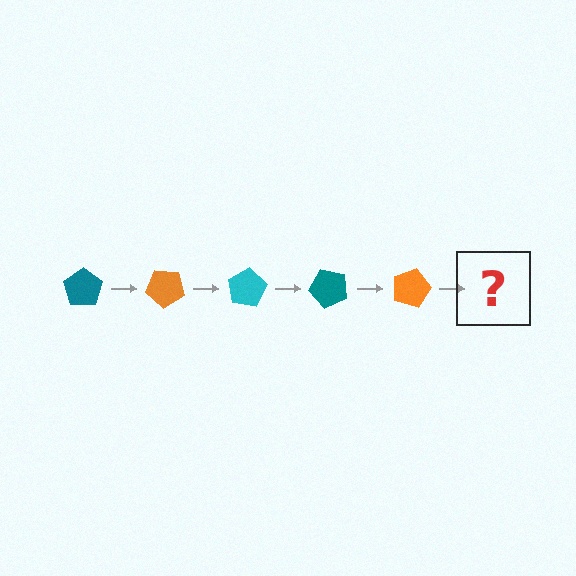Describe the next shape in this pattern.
It should be a cyan pentagon, rotated 200 degrees from the start.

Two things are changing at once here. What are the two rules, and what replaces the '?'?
The two rules are that it rotates 40 degrees each step and the color cycles through teal, orange, and cyan. The '?' should be a cyan pentagon, rotated 200 degrees from the start.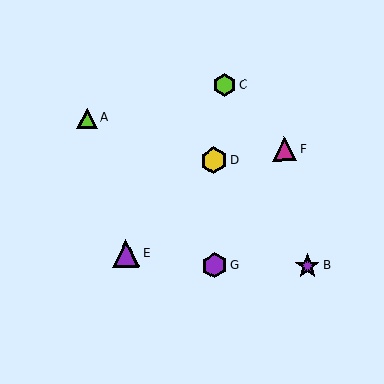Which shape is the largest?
The purple triangle (labeled E) is the largest.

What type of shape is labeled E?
Shape E is a purple triangle.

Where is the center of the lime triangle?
The center of the lime triangle is at (87, 118).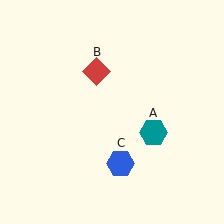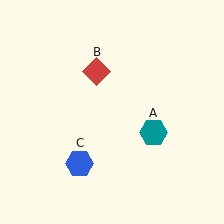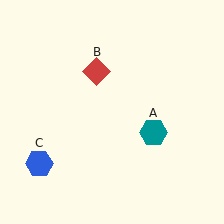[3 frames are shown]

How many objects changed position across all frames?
1 object changed position: blue hexagon (object C).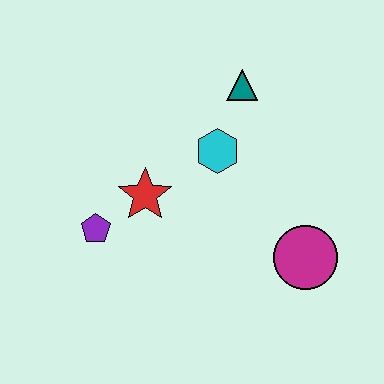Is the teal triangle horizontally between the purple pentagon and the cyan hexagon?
No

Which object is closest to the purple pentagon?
The red star is closest to the purple pentagon.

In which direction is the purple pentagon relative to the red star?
The purple pentagon is to the left of the red star.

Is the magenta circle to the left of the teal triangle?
No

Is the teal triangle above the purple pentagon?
Yes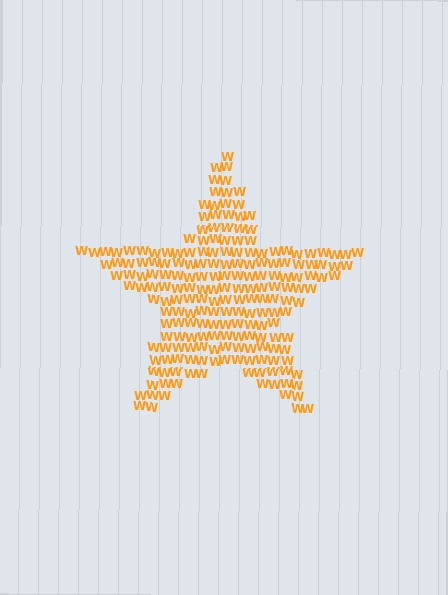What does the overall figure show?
The overall figure shows a star.